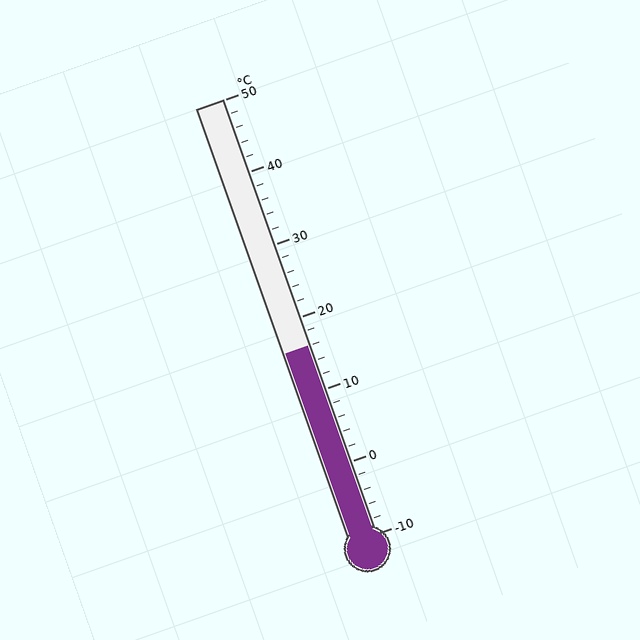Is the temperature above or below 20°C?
The temperature is below 20°C.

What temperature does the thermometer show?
The thermometer shows approximately 16°C.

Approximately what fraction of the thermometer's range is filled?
The thermometer is filled to approximately 45% of its range.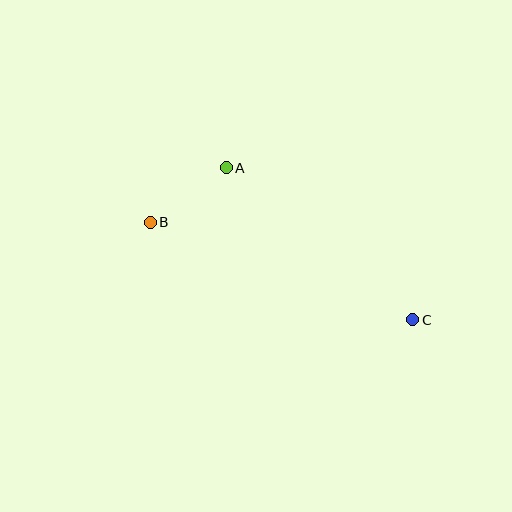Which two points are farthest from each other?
Points B and C are farthest from each other.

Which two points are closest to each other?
Points A and B are closest to each other.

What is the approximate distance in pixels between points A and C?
The distance between A and C is approximately 241 pixels.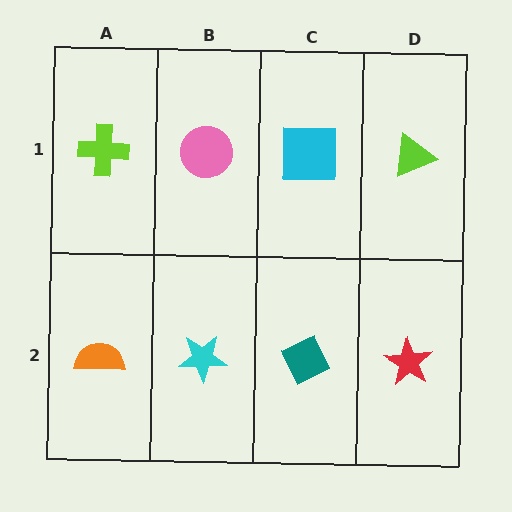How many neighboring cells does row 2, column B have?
3.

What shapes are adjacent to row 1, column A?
An orange semicircle (row 2, column A), a pink circle (row 1, column B).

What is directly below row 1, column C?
A teal diamond.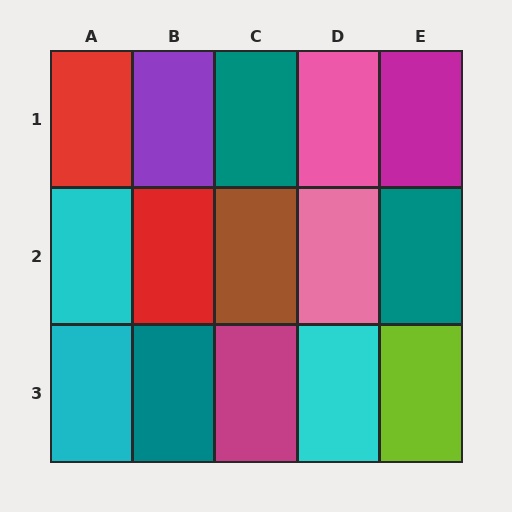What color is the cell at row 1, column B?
Purple.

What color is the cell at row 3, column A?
Cyan.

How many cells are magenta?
2 cells are magenta.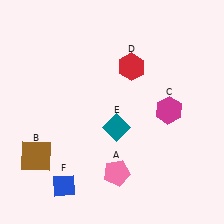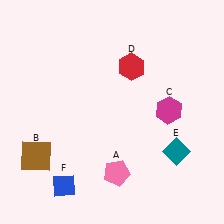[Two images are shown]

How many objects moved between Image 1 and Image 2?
1 object moved between the two images.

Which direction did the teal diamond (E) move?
The teal diamond (E) moved right.